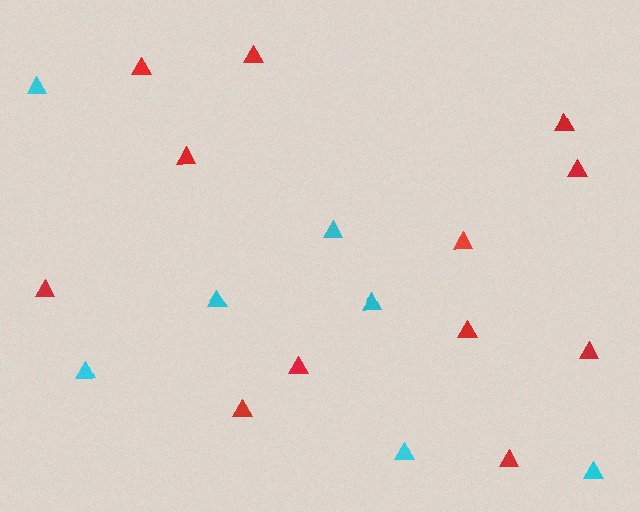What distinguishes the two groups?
There are 2 groups: one group of cyan triangles (7) and one group of red triangles (12).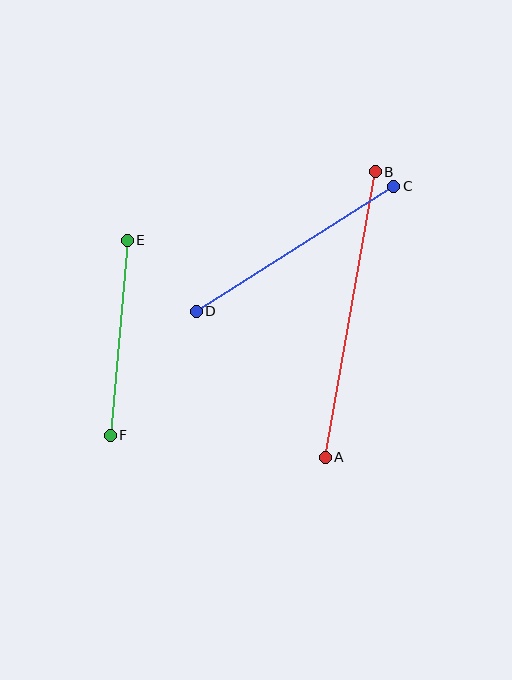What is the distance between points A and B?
The distance is approximately 290 pixels.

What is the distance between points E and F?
The distance is approximately 196 pixels.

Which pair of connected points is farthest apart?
Points A and B are farthest apart.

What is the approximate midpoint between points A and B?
The midpoint is at approximately (350, 315) pixels.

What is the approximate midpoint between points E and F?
The midpoint is at approximately (119, 338) pixels.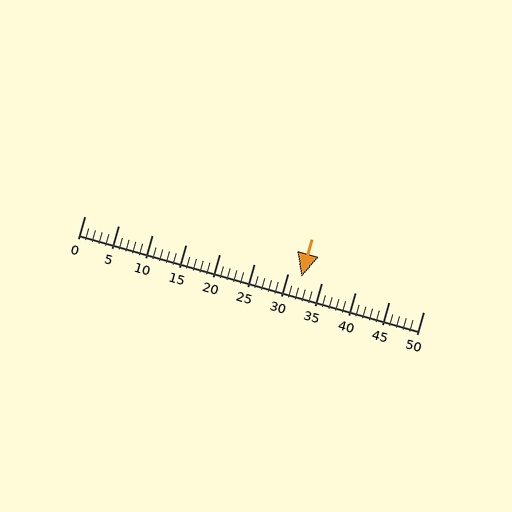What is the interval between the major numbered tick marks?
The major tick marks are spaced 5 units apart.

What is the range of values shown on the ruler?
The ruler shows values from 0 to 50.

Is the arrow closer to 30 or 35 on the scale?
The arrow is closer to 30.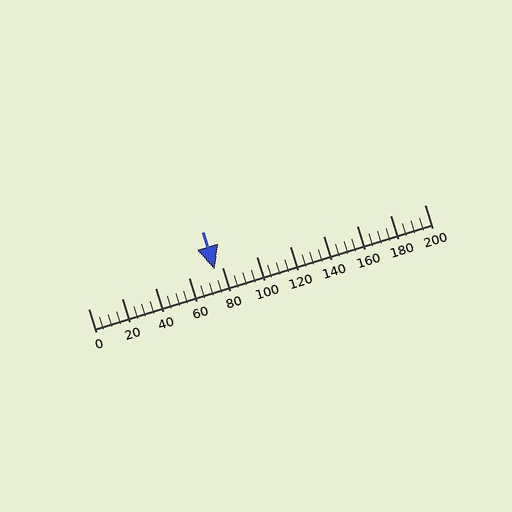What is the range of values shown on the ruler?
The ruler shows values from 0 to 200.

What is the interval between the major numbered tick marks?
The major tick marks are spaced 20 units apart.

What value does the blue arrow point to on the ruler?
The blue arrow points to approximately 75.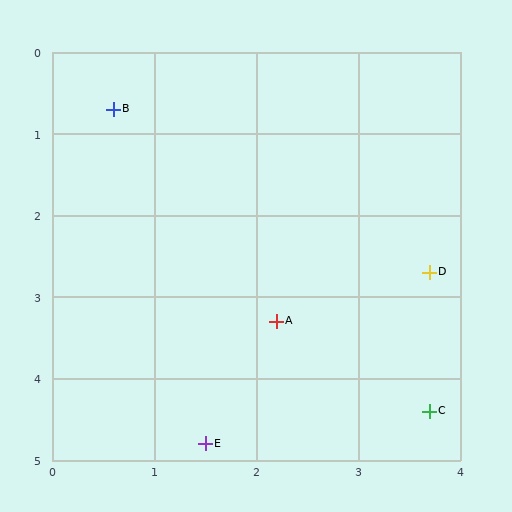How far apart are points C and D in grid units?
Points C and D are about 1.7 grid units apart.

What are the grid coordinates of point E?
Point E is at approximately (1.5, 4.8).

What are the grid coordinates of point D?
Point D is at approximately (3.7, 2.7).